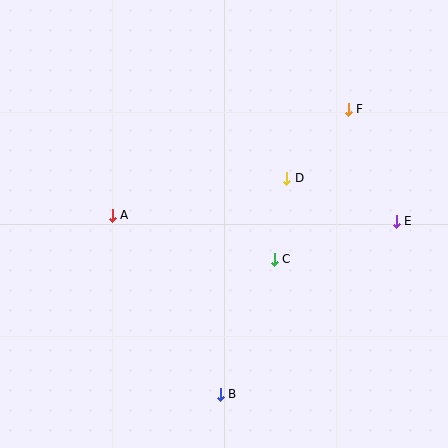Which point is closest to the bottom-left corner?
Point B is closest to the bottom-left corner.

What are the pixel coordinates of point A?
Point A is at (112, 215).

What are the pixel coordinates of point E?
Point E is at (396, 222).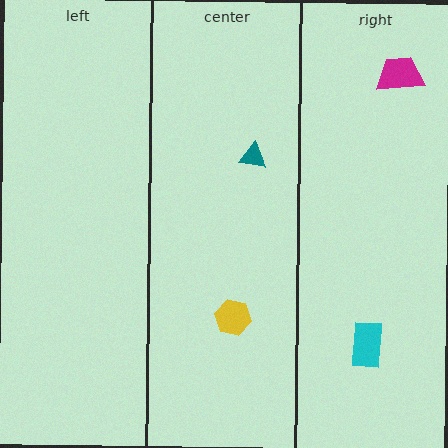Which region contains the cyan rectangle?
The right region.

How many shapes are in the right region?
2.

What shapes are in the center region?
The teal triangle, the yellow hexagon.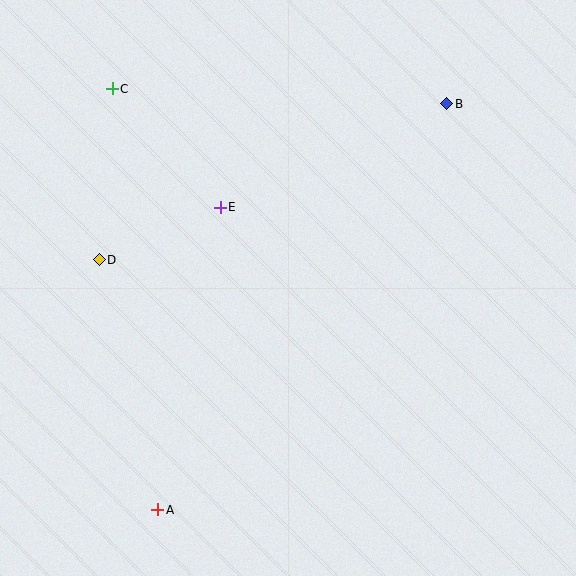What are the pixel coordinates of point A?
Point A is at (158, 510).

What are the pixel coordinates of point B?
Point B is at (447, 104).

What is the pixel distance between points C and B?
The distance between C and B is 335 pixels.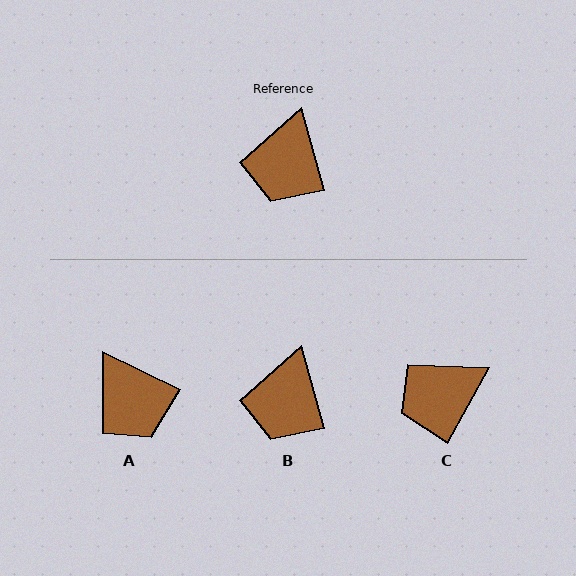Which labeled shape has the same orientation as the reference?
B.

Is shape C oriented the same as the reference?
No, it is off by about 44 degrees.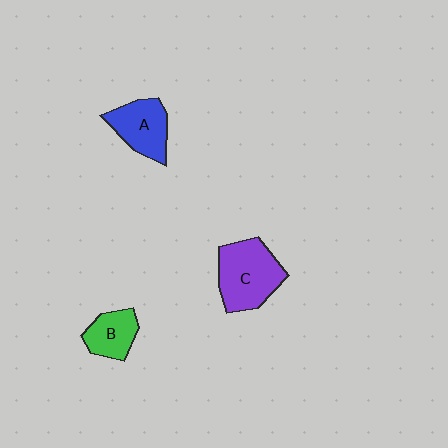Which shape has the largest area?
Shape C (purple).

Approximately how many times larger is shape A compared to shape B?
Approximately 1.3 times.